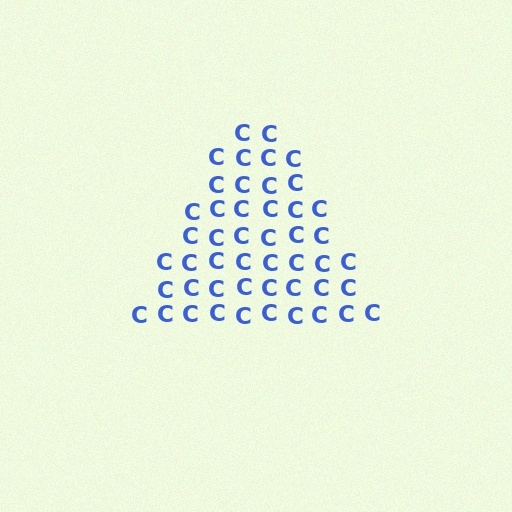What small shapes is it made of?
It is made of small letter C's.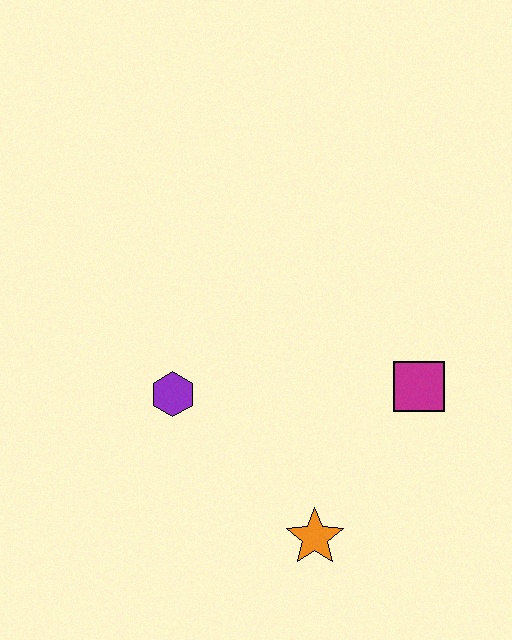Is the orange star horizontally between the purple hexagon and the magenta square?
Yes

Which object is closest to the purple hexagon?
The orange star is closest to the purple hexagon.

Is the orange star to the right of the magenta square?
No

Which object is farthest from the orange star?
The purple hexagon is farthest from the orange star.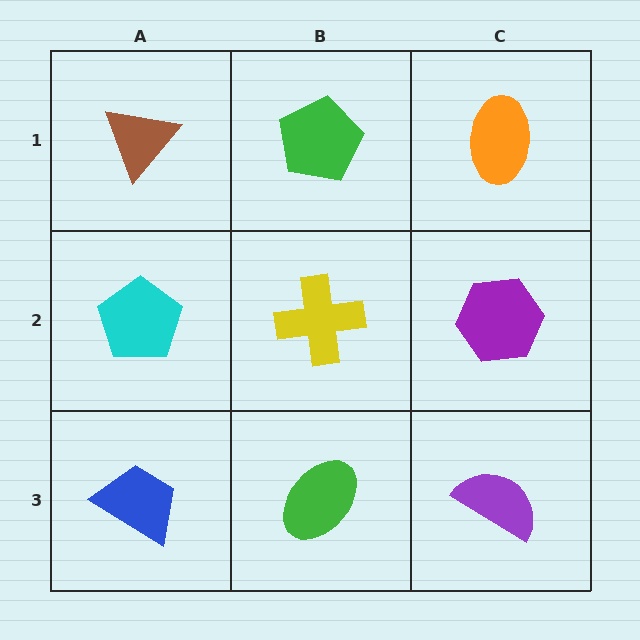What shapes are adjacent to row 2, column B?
A green pentagon (row 1, column B), a green ellipse (row 3, column B), a cyan pentagon (row 2, column A), a purple hexagon (row 2, column C).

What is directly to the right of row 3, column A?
A green ellipse.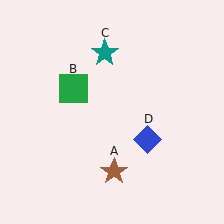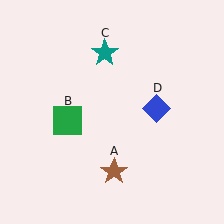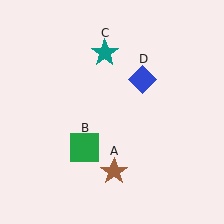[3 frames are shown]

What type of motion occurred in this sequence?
The green square (object B), blue diamond (object D) rotated counterclockwise around the center of the scene.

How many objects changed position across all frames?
2 objects changed position: green square (object B), blue diamond (object D).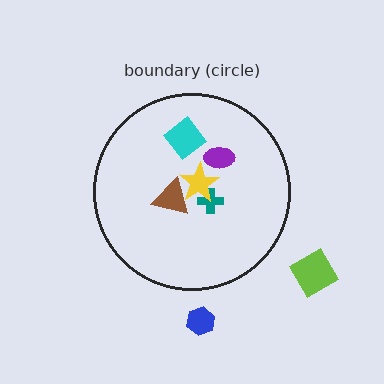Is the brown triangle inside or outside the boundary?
Inside.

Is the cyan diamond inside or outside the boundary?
Inside.